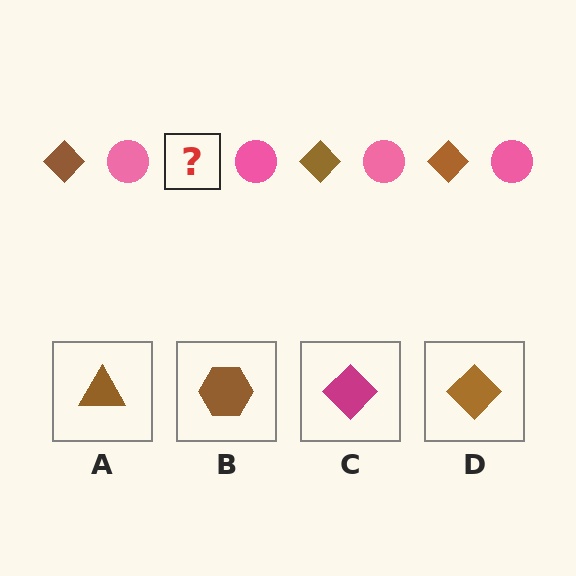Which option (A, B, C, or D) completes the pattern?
D.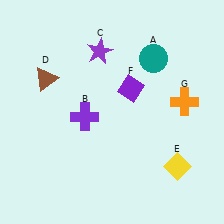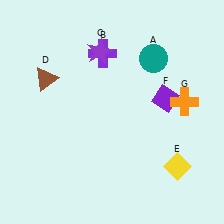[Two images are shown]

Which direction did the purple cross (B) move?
The purple cross (B) moved up.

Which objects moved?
The objects that moved are: the purple cross (B), the purple diamond (F).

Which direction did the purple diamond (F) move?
The purple diamond (F) moved right.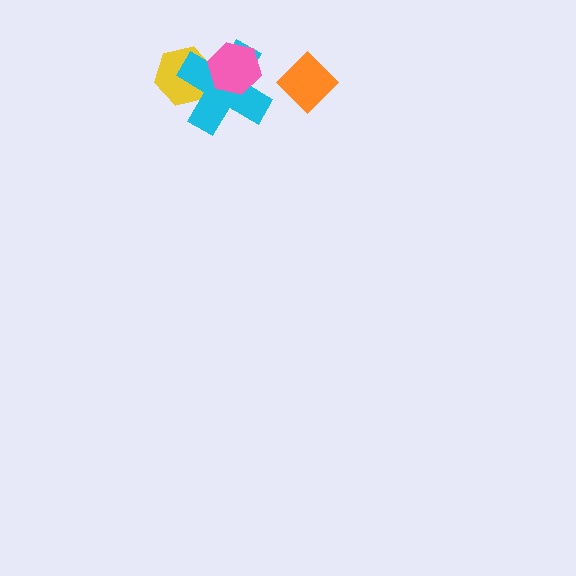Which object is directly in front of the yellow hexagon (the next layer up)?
The cyan cross is directly in front of the yellow hexagon.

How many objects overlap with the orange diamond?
0 objects overlap with the orange diamond.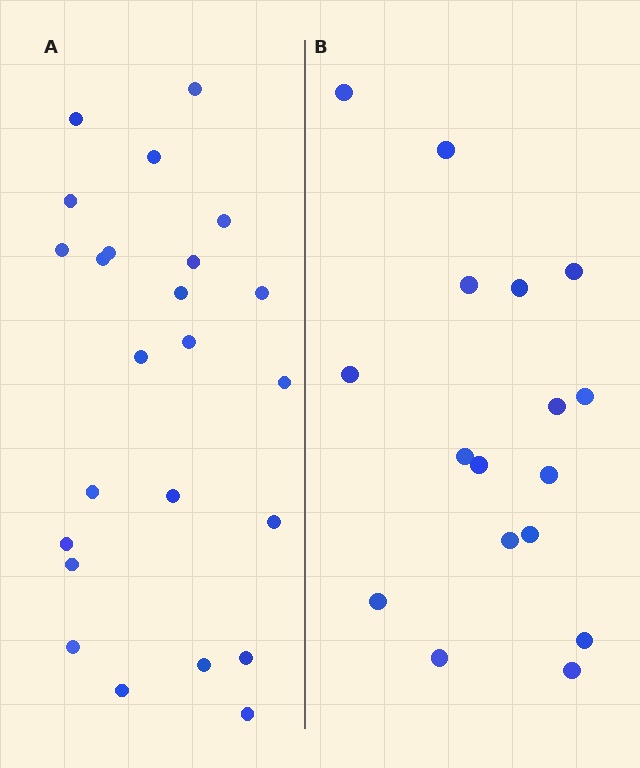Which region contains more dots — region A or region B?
Region A (the left region) has more dots.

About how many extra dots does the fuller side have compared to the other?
Region A has roughly 8 or so more dots than region B.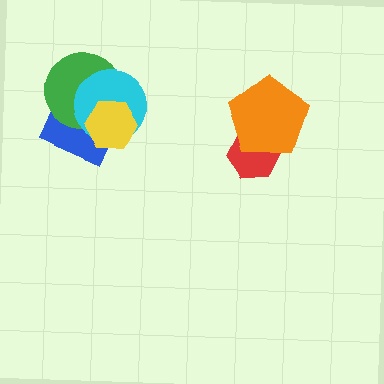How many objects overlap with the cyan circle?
3 objects overlap with the cyan circle.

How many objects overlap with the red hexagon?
1 object overlaps with the red hexagon.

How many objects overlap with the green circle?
3 objects overlap with the green circle.